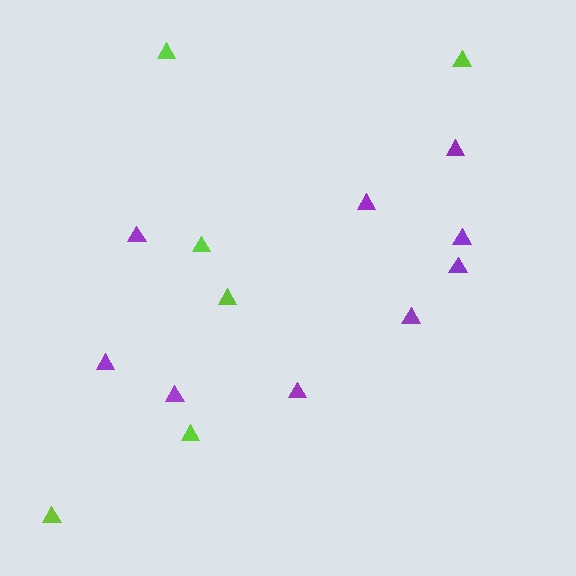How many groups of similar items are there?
There are 2 groups: one group of purple triangles (9) and one group of lime triangles (6).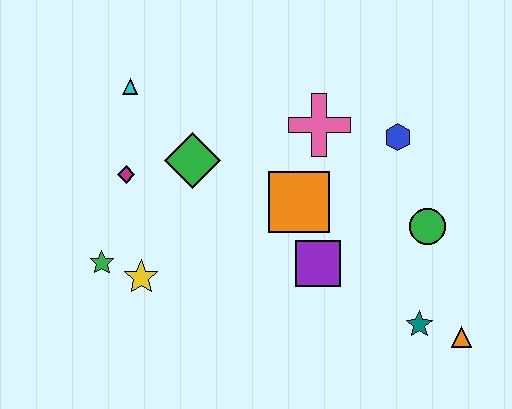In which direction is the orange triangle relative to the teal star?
The orange triangle is to the right of the teal star.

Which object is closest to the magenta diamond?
The green diamond is closest to the magenta diamond.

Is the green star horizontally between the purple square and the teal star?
No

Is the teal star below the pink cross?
Yes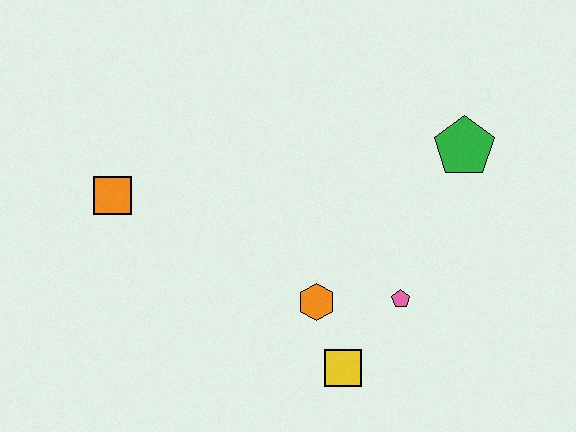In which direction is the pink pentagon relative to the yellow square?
The pink pentagon is above the yellow square.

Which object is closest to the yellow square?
The orange hexagon is closest to the yellow square.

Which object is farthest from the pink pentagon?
The orange square is farthest from the pink pentagon.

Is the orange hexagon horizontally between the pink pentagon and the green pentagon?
No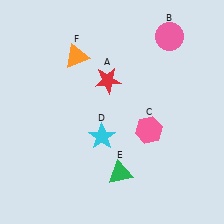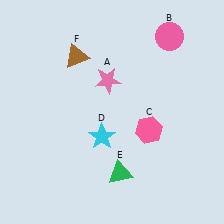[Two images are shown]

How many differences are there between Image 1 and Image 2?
There are 2 differences between the two images.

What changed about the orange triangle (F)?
In Image 1, F is orange. In Image 2, it changed to brown.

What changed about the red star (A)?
In Image 1, A is red. In Image 2, it changed to pink.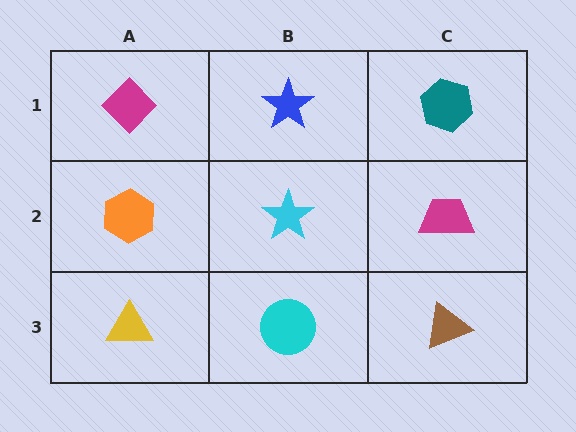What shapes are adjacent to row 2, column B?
A blue star (row 1, column B), a cyan circle (row 3, column B), an orange hexagon (row 2, column A), a magenta trapezoid (row 2, column C).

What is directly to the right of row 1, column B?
A teal hexagon.